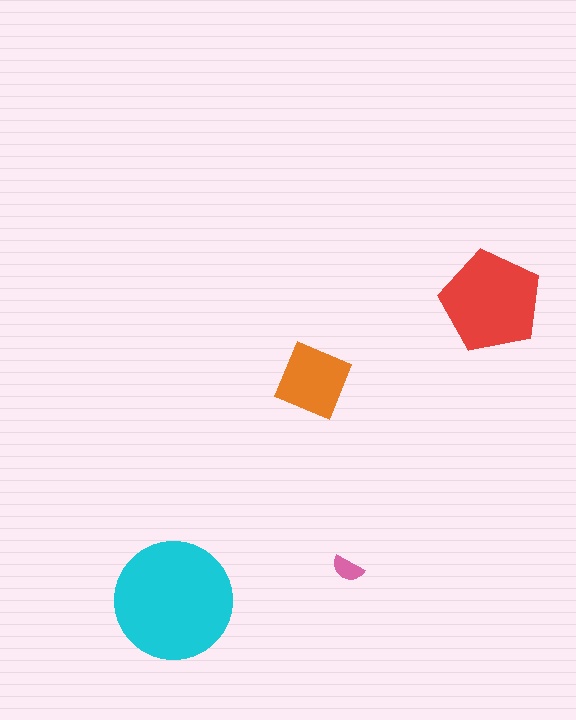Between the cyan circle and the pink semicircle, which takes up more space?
The cyan circle.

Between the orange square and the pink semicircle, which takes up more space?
The orange square.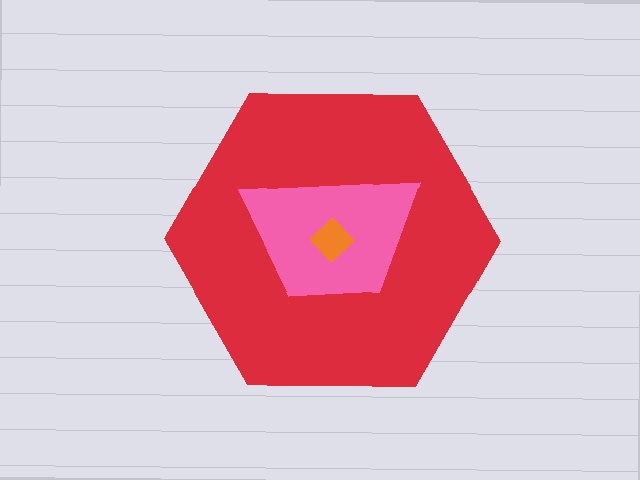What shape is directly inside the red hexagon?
The pink trapezoid.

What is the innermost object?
The orange diamond.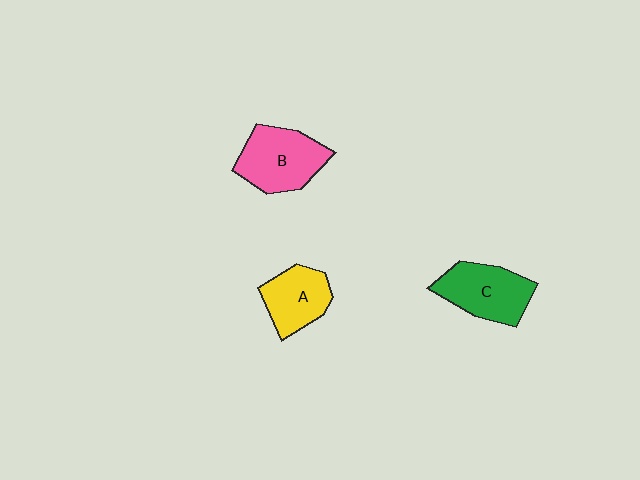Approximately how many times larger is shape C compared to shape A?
Approximately 1.2 times.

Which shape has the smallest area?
Shape A (yellow).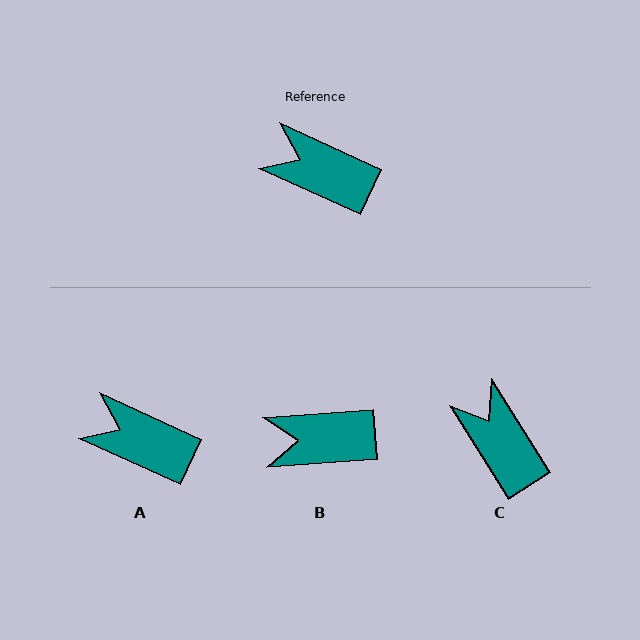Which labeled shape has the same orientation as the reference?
A.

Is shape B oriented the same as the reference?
No, it is off by about 29 degrees.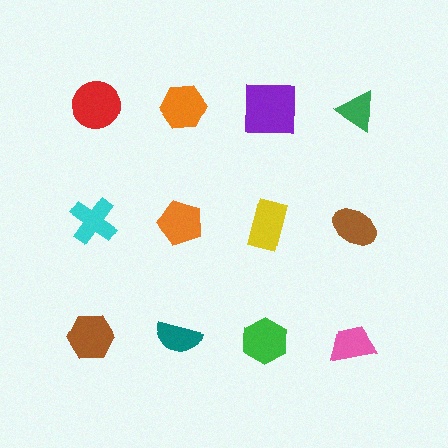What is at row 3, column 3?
A green hexagon.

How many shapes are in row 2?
4 shapes.